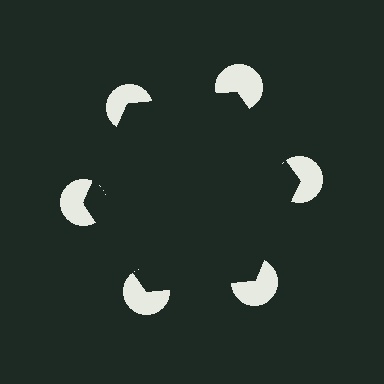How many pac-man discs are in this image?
There are 6 — one at each vertex of the illusory hexagon.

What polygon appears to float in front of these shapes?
An illusory hexagon — its edges are inferred from the aligned wedge cuts in the pac-man discs, not physically drawn.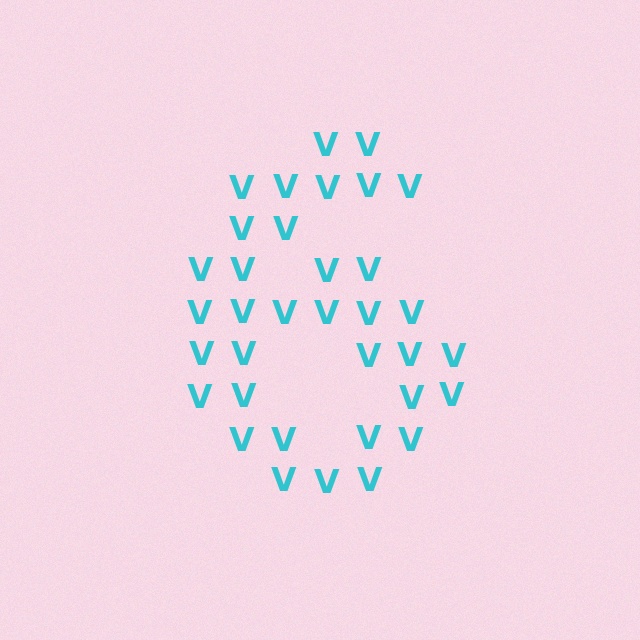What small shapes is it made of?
It is made of small letter V's.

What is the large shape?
The large shape is the digit 6.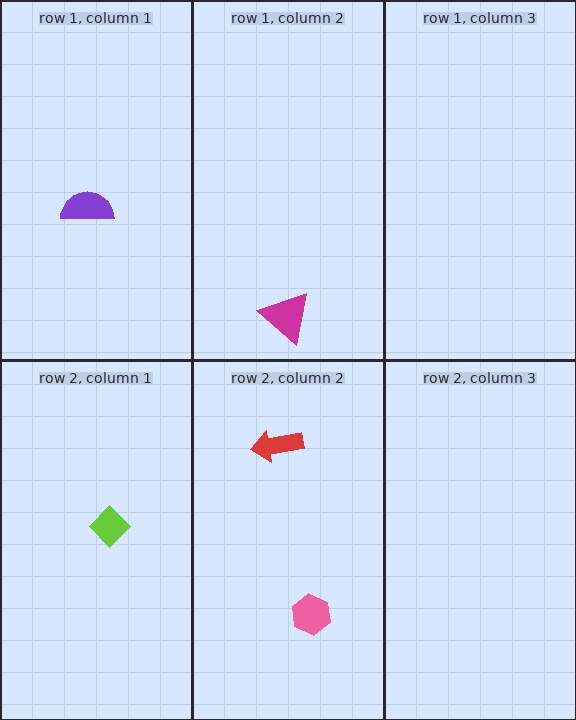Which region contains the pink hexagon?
The row 2, column 2 region.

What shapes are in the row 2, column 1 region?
The lime diamond.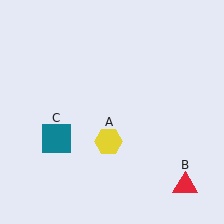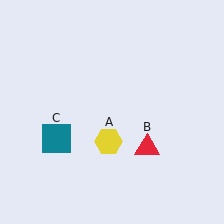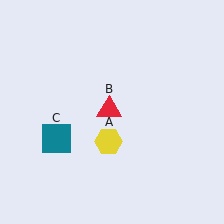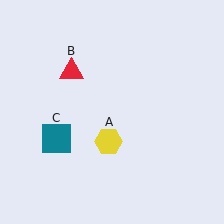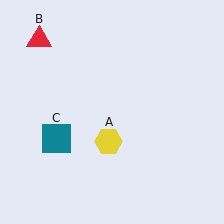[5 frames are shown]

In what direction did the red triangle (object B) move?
The red triangle (object B) moved up and to the left.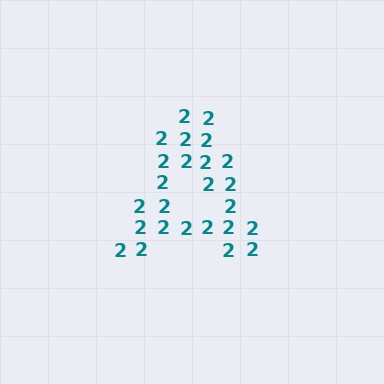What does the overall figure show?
The overall figure shows the letter A.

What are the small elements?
The small elements are digit 2's.